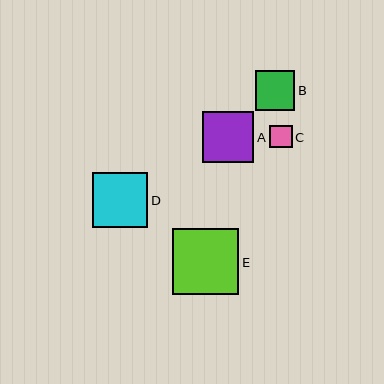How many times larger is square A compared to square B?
Square A is approximately 1.3 times the size of square B.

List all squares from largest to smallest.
From largest to smallest: E, D, A, B, C.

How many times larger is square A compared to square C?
Square A is approximately 2.3 times the size of square C.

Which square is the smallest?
Square C is the smallest with a size of approximately 22 pixels.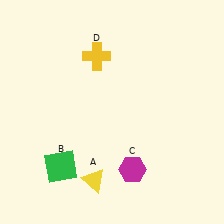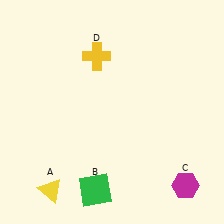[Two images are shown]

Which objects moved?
The objects that moved are: the yellow triangle (A), the green square (B), the magenta hexagon (C).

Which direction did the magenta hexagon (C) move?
The magenta hexagon (C) moved right.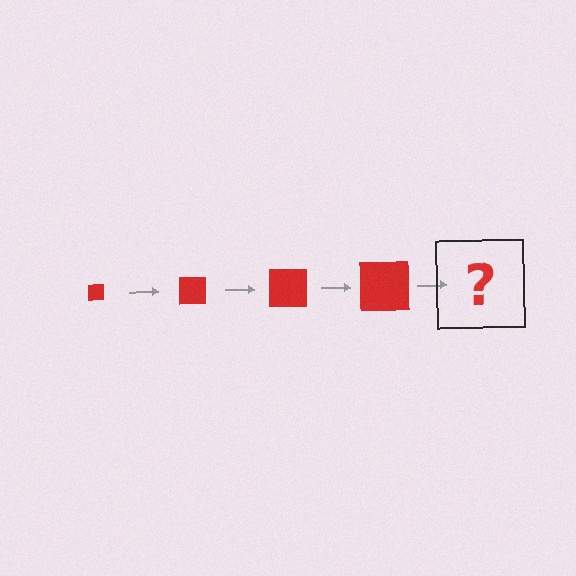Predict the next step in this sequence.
The next step is a red square, larger than the previous one.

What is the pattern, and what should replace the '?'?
The pattern is that the square gets progressively larger each step. The '?' should be a red square, larger than the previous one.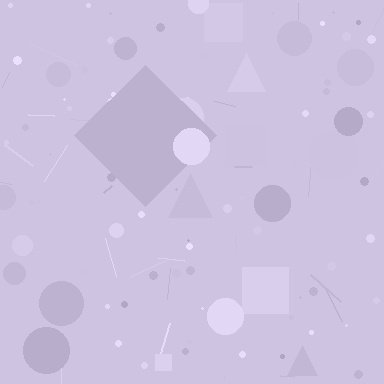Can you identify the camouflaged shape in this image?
The camouflaged shape is a diamond.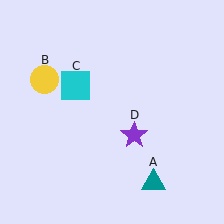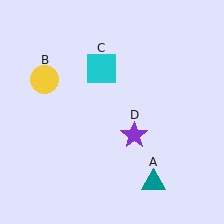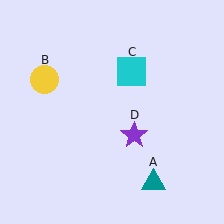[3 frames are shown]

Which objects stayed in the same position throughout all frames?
Teal triangle (object A) and yellow circle (object B) and purple star (object D) remained stationary.